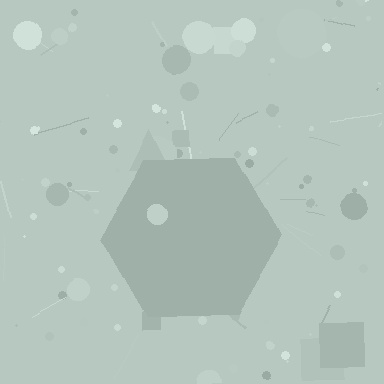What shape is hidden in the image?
A hexagon is hidden in the image.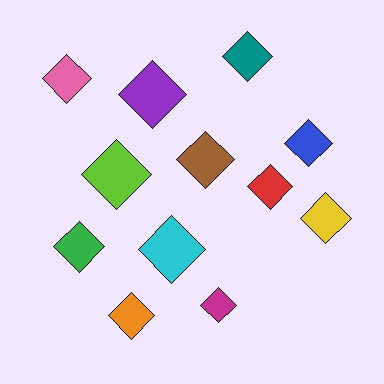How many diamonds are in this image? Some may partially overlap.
There are 12 diamonds.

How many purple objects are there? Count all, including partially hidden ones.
There is 1 purple object.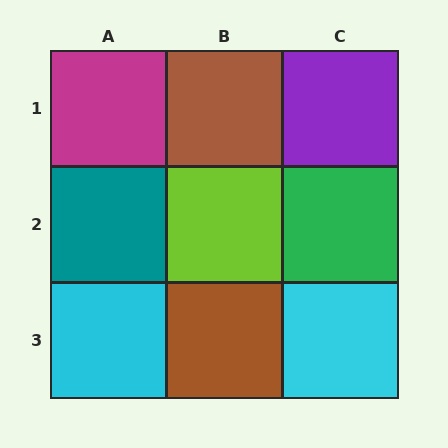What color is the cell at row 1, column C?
Purple.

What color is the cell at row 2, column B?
Lime.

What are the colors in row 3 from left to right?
Cyan, brown, cyan.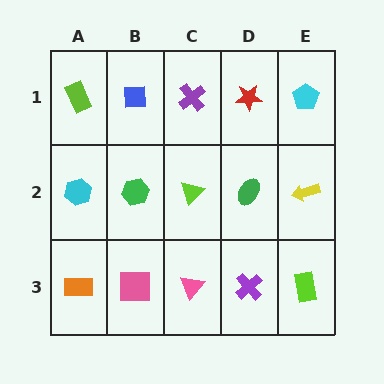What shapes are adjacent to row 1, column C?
A lime triangle (row 2, column C), a blue square (row 1, column B), a red star (row 1, column D).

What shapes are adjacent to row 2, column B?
A blue square (row 1, column B), a pink square (row 3, column B), a cyan hexagon (row 2, column A), a lime triangle (row 2, column C).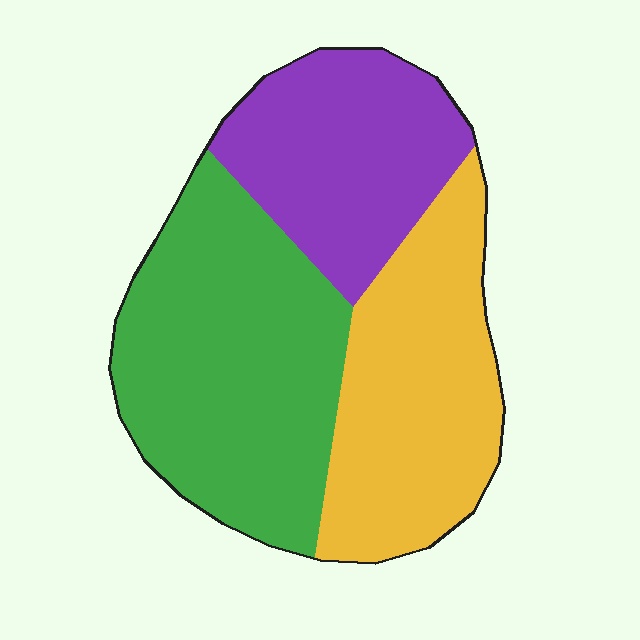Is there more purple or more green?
Green.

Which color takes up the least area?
Purple, at roughly 25%.